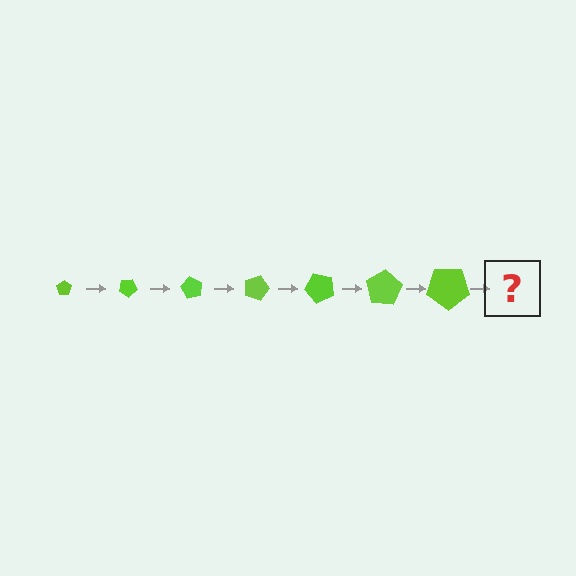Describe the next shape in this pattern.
It should be a pentagon, larger than the previous one and rotated 210 degrees from the start.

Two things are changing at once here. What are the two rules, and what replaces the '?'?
The two rules are that the pentagon grows larger each step and it rotates 30 degrees each step. The '?' should be a pentagon, larger than the previous one and rotated 210 degrees from the start.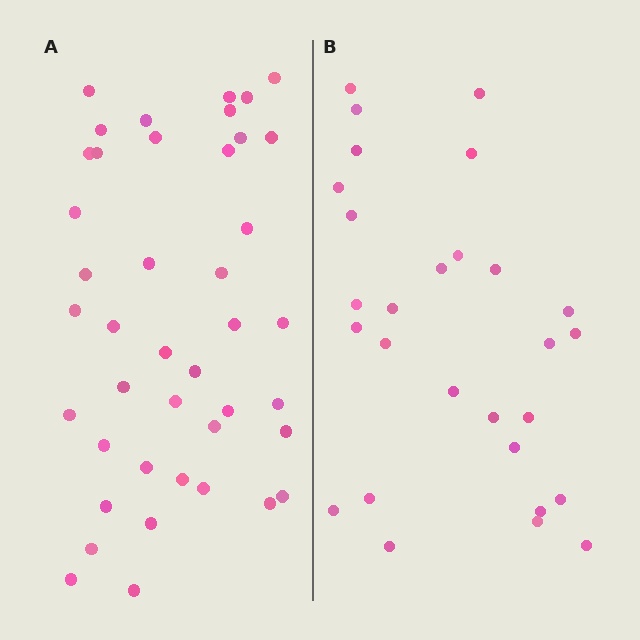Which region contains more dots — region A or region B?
Region A (the left region) has more dots.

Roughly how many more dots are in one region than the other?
Region A has approximately 15 more dots than region B.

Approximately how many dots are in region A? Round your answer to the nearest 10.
About 40 dots. (The exact count is 42, which rounds to 40.)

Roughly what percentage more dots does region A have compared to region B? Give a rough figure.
About 50% more.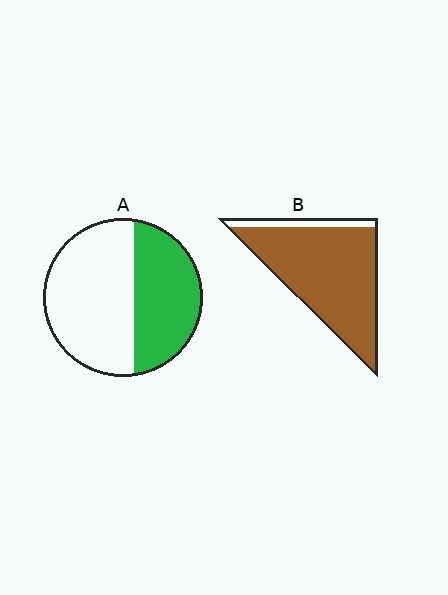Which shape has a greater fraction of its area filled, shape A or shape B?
Shape B.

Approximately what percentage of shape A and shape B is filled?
A is approximately 40% and B is approximately 90%.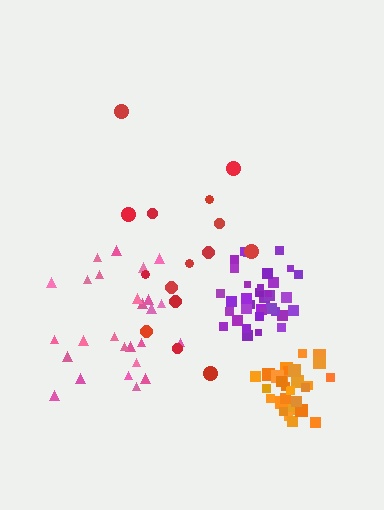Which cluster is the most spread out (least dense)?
Red.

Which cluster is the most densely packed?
Purple.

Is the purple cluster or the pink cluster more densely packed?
Purple.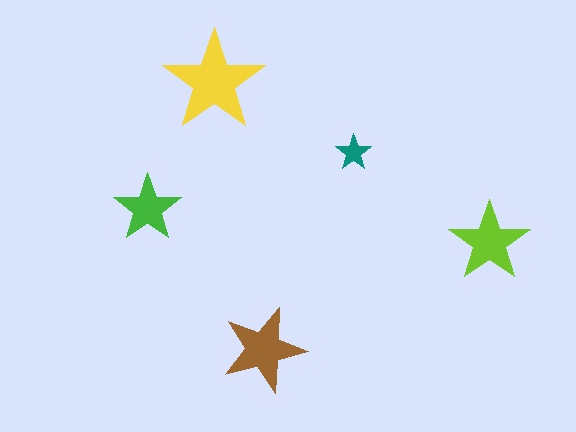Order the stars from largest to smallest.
the yellow one, the brown one, the lime one, the green one, the teal one.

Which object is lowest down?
The brown star is bottommost.